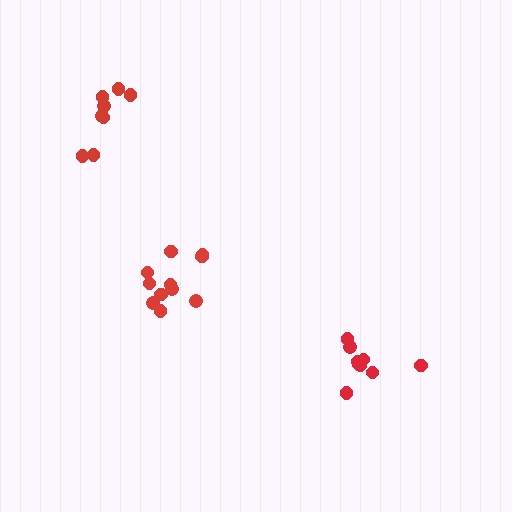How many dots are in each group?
Group 1: 9 dots, Group 2: 8 dots, Group 3: 11 dots (28 total).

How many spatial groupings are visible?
There are 3 spatial groupings.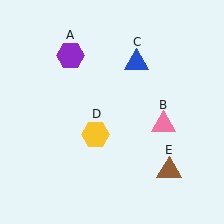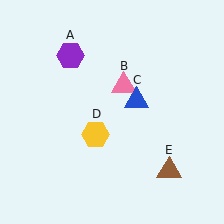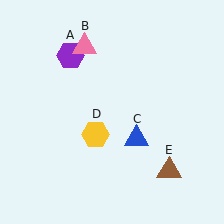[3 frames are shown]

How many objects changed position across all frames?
2 objects changed position: pink triangle (object B), blue triangle (object C).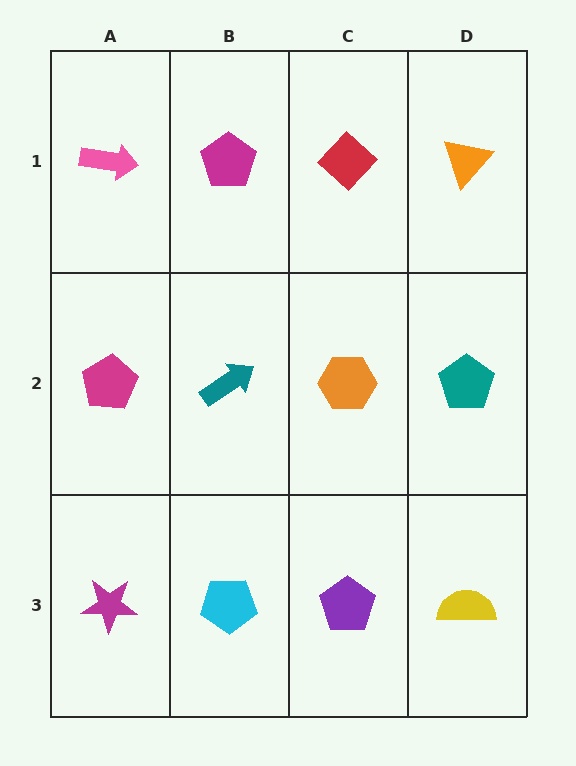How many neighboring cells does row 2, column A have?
3.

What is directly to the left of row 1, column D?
A red diamond.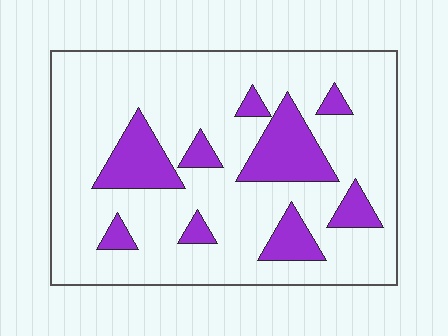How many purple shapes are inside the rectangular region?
9.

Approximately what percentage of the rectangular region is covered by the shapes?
Approximately 20%.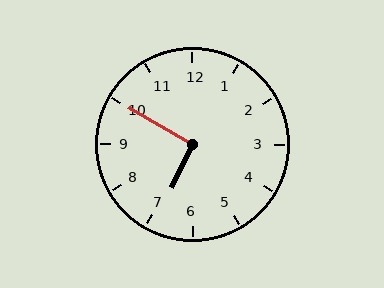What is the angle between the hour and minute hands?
Approximately 95 degrees.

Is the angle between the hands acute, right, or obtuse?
It is right.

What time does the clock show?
6:50.